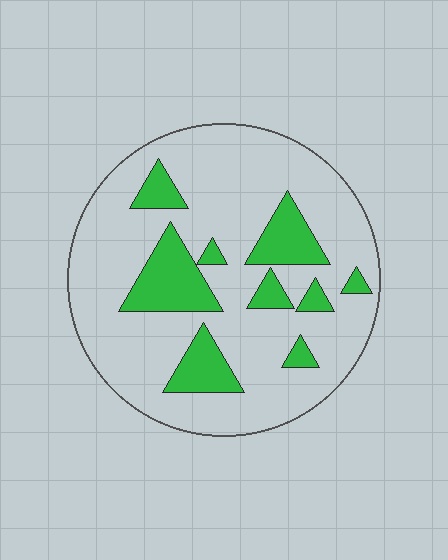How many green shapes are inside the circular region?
9.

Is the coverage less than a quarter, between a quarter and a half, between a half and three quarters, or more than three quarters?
Less than a quarter.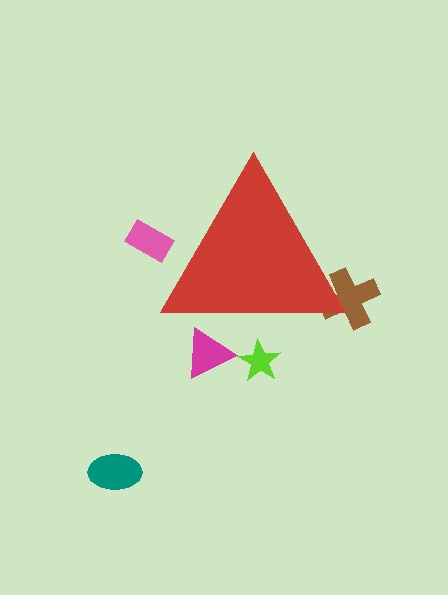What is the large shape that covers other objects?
A red triangle.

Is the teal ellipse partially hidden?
No, the teal ellipse is fully visible.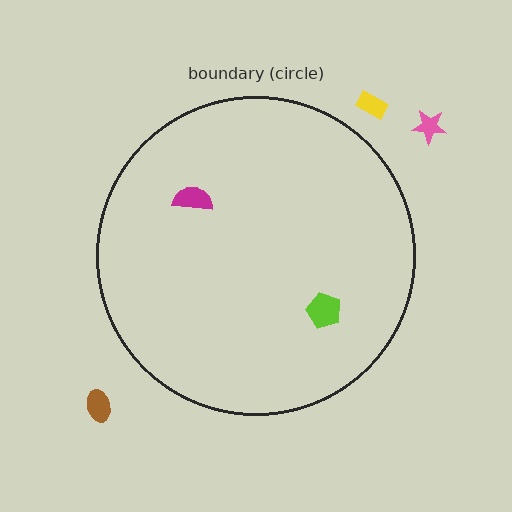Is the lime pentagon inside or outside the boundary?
Inside.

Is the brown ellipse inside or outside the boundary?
Outside.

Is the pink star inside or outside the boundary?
Outside.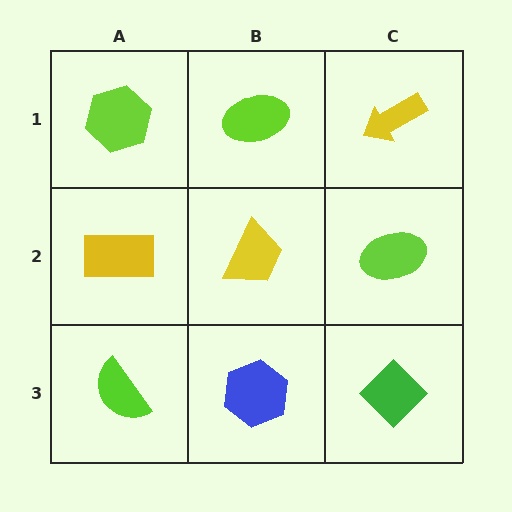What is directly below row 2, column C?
A green diamond.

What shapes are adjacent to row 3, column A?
A yellow rectangle (row 2, column A), a blue hexagon (row 3, column B).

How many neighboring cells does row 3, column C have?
2.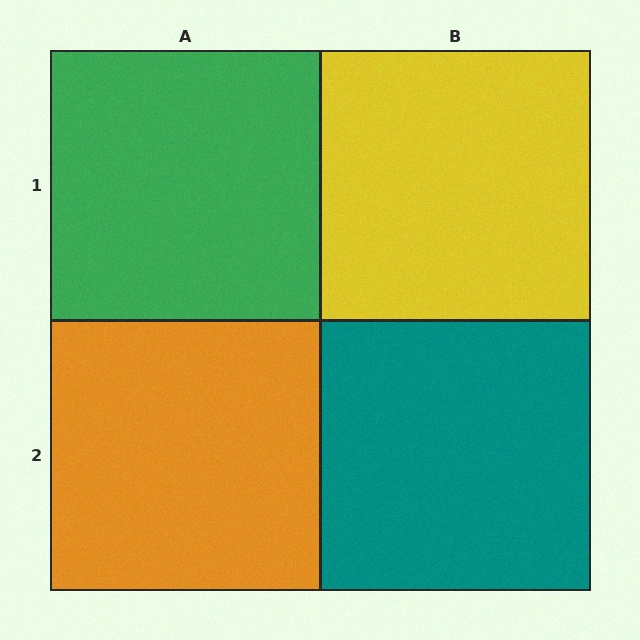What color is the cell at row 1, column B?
Yellow.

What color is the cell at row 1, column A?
Green.